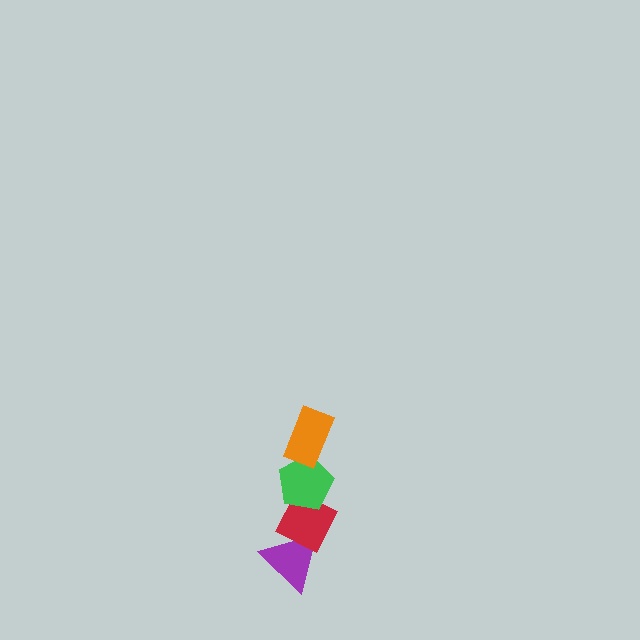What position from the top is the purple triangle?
The purple triangle is 4th from the top.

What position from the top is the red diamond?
The red diamond is 3rd from the top.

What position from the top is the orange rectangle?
The orange rectangle is 1st from the top.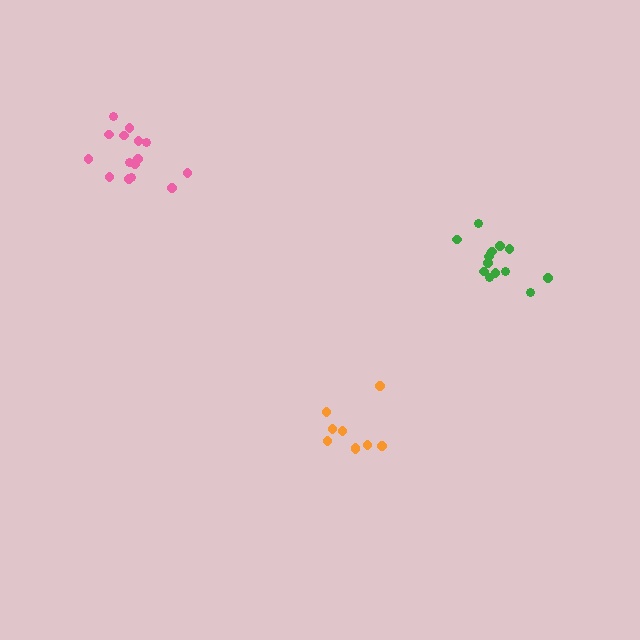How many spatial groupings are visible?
There are 3 spatial groupings.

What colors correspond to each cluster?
The clusters are colored: green, pink, orange.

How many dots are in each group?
Group 1: 14 dots, Group 2: 15 dots, Group 3: 9 dots (38 total).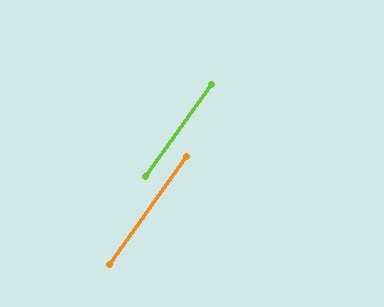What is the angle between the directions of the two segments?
Approximately 0 degrees.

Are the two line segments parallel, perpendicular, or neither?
Parallel — their directions differ by only 0.3°.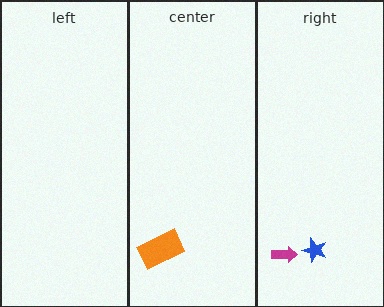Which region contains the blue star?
The right region.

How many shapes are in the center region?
1.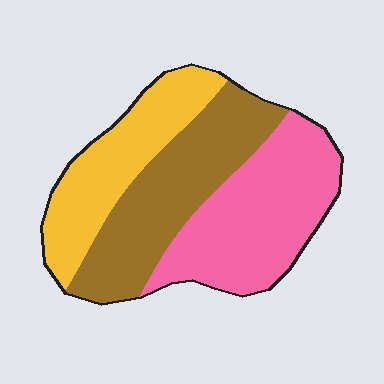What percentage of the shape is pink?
Pink takes up about three eighths (3/8) of the shape.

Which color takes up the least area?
Yellow, at roughly 25%.